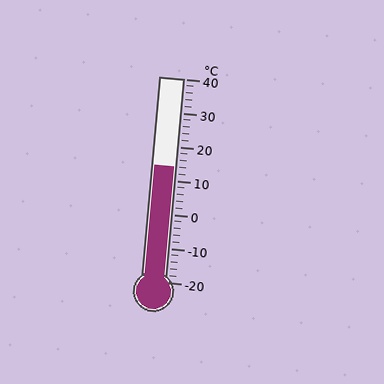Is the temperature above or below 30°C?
The temperature is below 30°C.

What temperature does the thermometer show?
The thermometer shows approximately 14°C.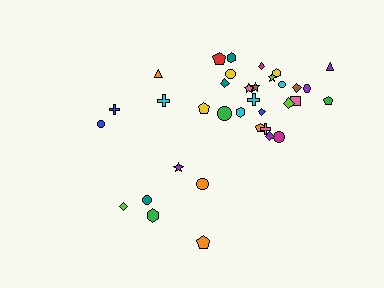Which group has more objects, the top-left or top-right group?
The top-right group.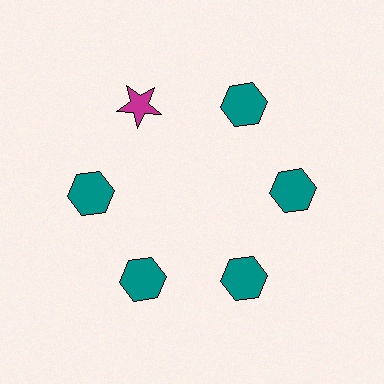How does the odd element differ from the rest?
It differs in both color (magenta instead of teal) and shape (star instead of hexagon).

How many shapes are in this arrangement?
There are 6 shapes arranged in a ring pattern.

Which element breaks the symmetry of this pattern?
The magenta star at roughly the 11 o'clock position breaks the symmetry. All other shapes are teal hexagons.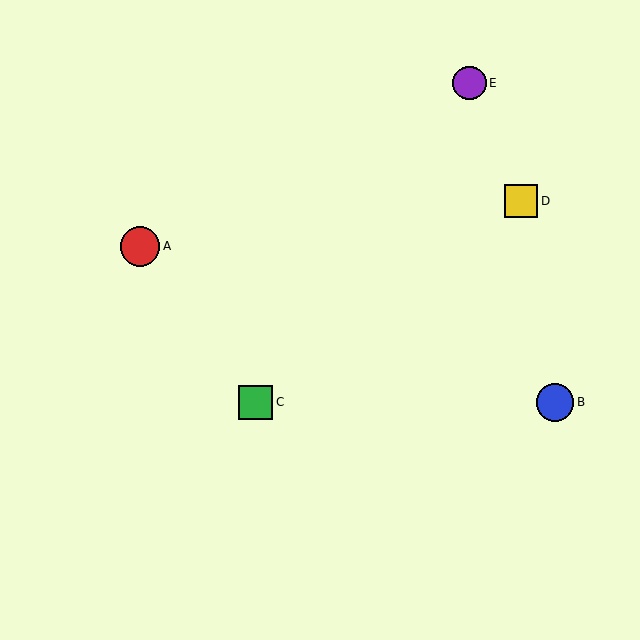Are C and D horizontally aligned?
No, C is at y≈402 and D is at y≈201.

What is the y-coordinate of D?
Object D is at y≈201.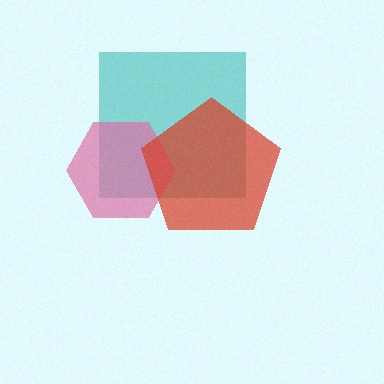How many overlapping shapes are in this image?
There are 3 overlapping shapes in the image.